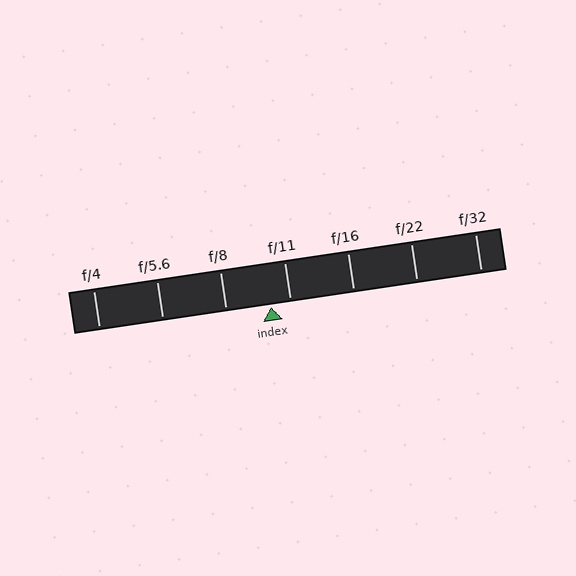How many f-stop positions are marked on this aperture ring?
There are 7 f-stop positions marked.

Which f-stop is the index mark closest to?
The index mark is closest to f/11.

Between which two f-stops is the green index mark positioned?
The index mark is between f/8 and f/11.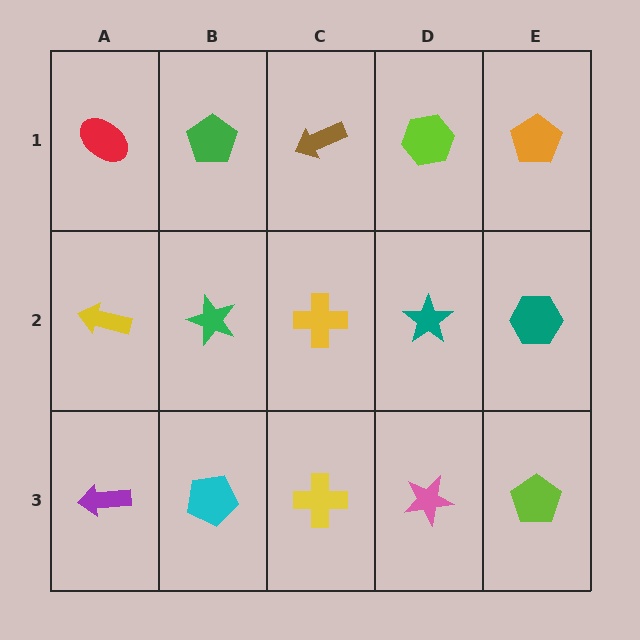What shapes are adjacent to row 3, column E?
A teal hexagon (row 2, column E), a pink star (row 3, column D).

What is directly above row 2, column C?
A brown arrow.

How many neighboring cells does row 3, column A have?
2.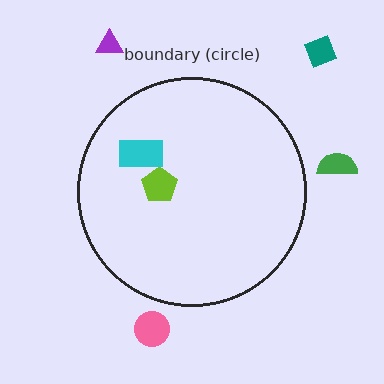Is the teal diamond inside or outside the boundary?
Outside.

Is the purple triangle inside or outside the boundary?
Outside.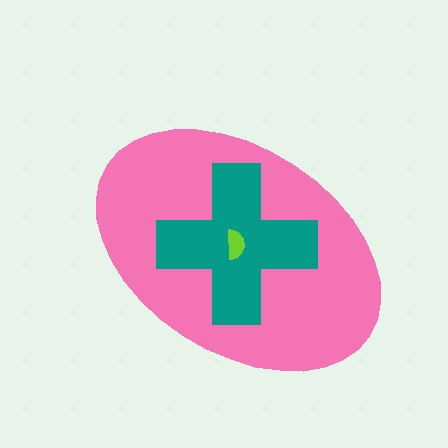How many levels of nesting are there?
3.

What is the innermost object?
The lime semicircle.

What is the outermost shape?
The pink ellipse.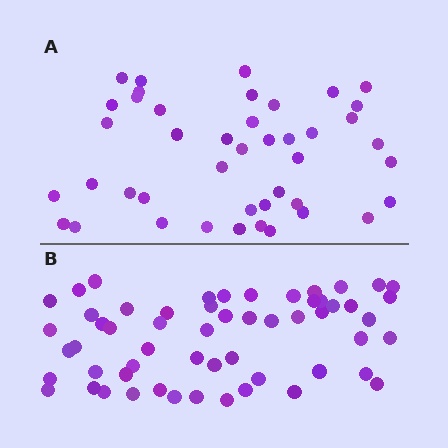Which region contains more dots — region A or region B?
Region B (the bottom region) has more dots.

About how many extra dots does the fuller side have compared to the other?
Region B has approximately 15 more dots than region A.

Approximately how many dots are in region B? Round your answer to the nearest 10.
About 60 dots. (The exact count is 57, which rounds to 60.)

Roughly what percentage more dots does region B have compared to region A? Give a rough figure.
About 35% more.